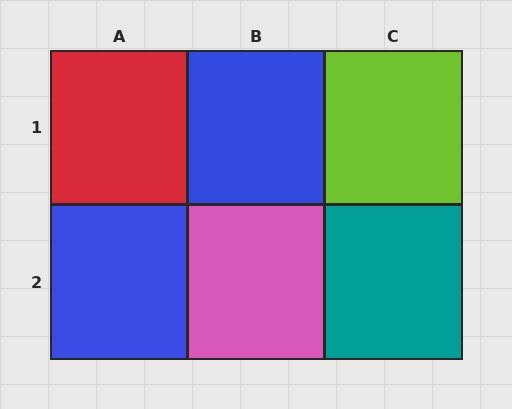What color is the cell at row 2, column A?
Blue.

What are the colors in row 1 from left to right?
Red, blue, lime.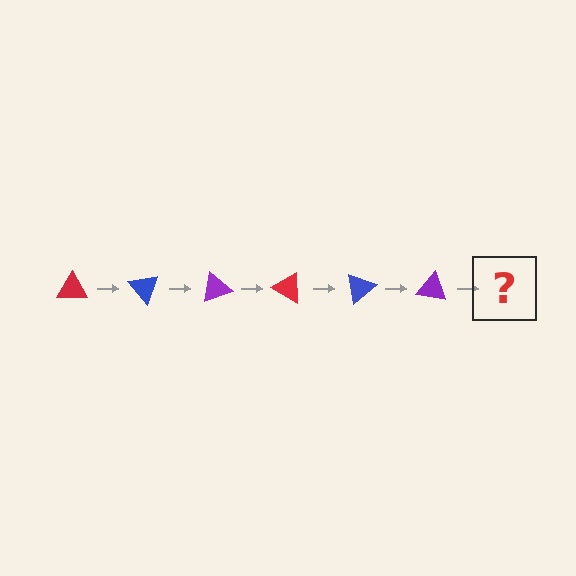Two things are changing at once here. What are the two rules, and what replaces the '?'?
The two rules are that it rotates 50 degrees each step and the color cycles through red, blue, and purple. The '?' should be a red triangle, rotated 300 degrees from the start.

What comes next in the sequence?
The next element should be a red triangle, rotated 300 degrees from the start.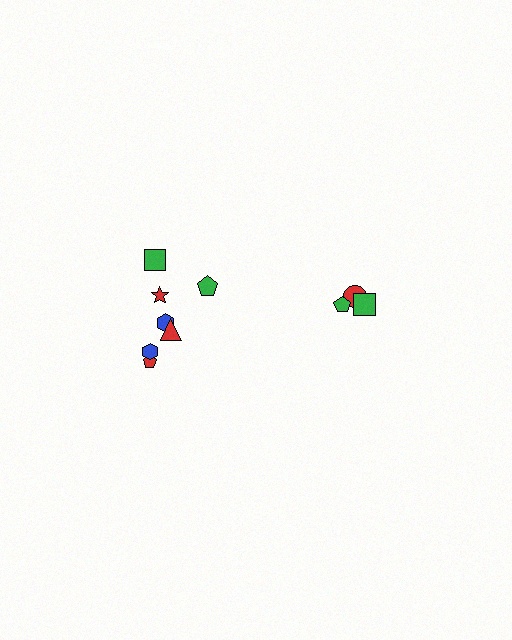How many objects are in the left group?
There are 7 objects.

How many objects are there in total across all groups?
There are 10 objects.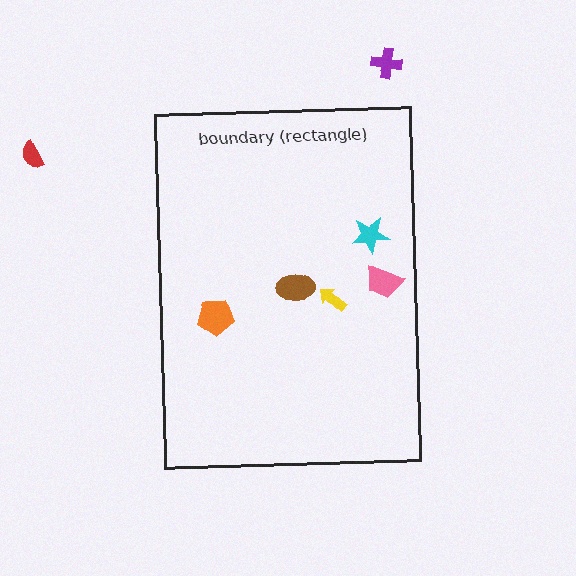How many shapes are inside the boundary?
5 inside, 2 outside.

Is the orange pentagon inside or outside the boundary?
Inside.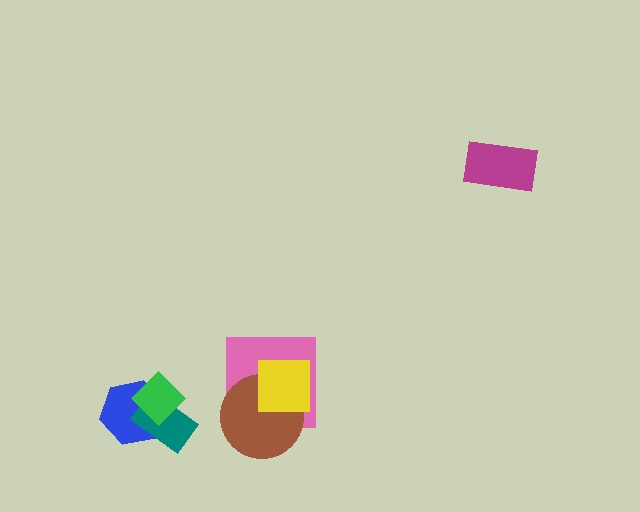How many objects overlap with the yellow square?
2 objects overlap with the yellow square.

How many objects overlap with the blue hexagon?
2 objects overlap with the blue hexagon.